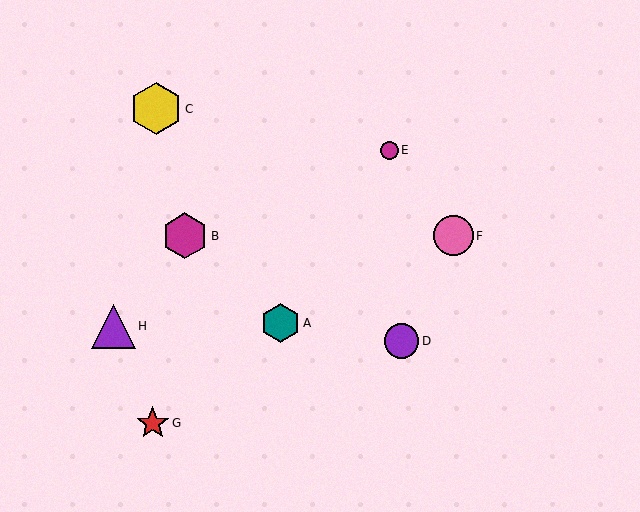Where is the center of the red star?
The center of the red star is at (153, 423).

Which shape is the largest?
The yellow hexagon (labeled C) is the largest.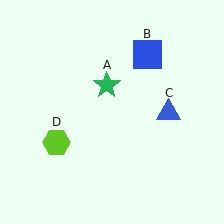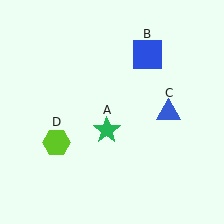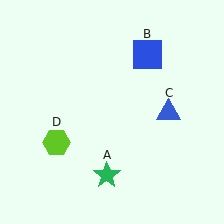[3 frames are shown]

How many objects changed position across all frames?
1 object changed position: green star (object A).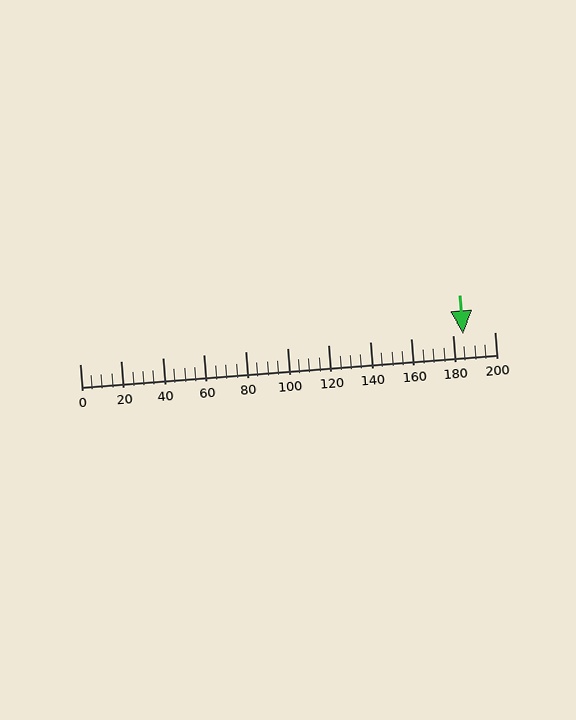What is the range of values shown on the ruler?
The ruler shows values from 0 to 200.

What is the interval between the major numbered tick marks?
The major tick marks are spaced 20 units apart.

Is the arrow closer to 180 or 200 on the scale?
The arrow is closer to 180.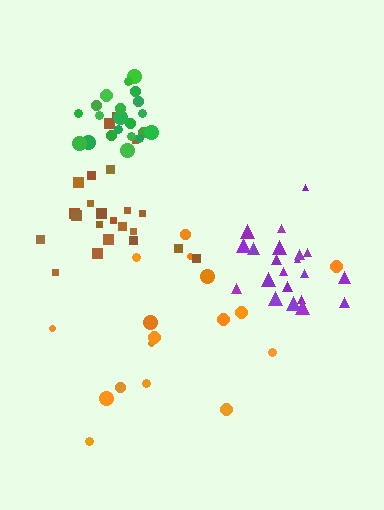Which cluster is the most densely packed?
Green.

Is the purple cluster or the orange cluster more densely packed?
Purple.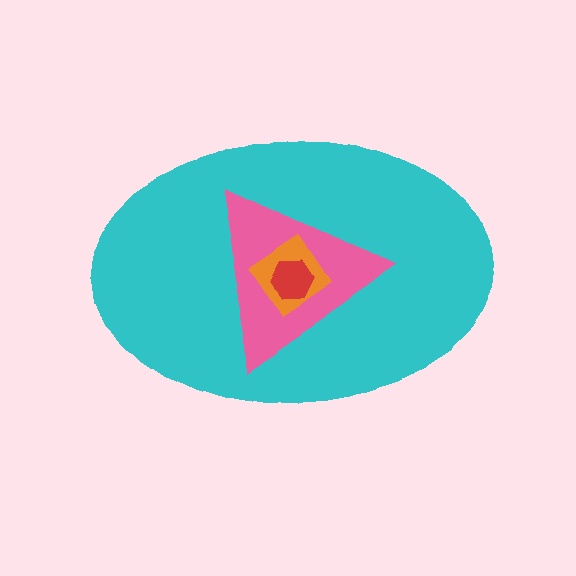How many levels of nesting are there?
4.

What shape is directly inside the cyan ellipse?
The pink triangle.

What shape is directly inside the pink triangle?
The orange diamond.